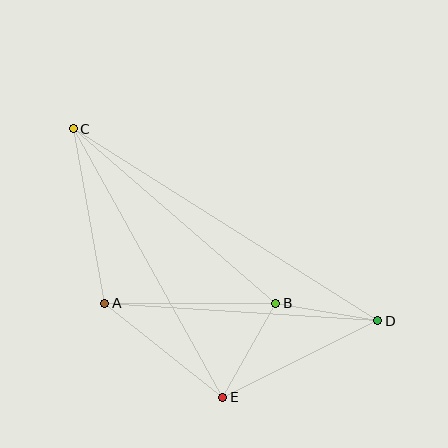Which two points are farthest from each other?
Points C and D are farthest from each other.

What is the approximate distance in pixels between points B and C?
The distance between B and C is approximately 267 pixels.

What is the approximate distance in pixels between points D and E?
The distance between D and E is approximately 173 pixels.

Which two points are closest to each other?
Points B and D are closest to each other.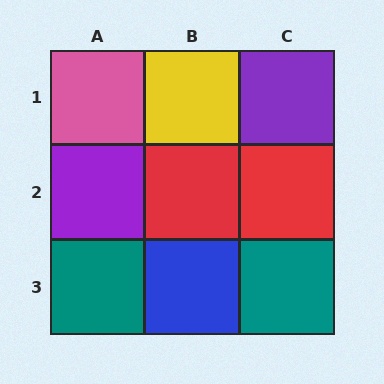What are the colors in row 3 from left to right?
Teal, blue, teal.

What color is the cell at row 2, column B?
Red.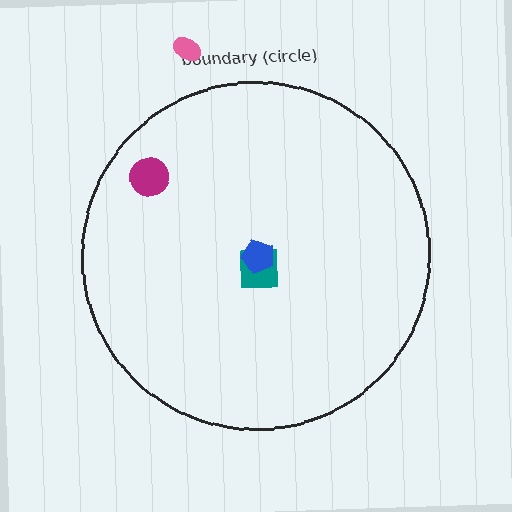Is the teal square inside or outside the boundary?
Inside.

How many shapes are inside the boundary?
3 inside, 1 outside.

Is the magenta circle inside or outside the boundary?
Inside.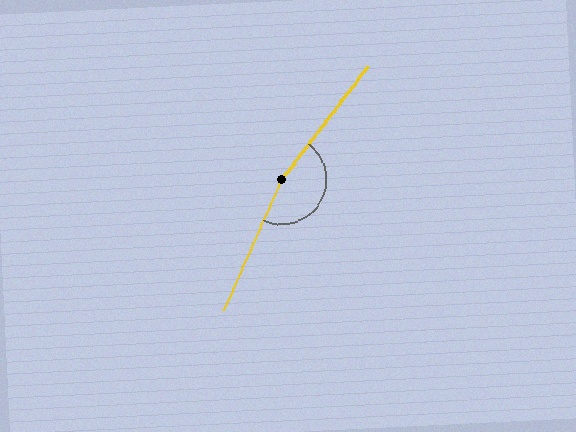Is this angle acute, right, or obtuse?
It is obtuse.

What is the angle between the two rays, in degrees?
Approximately 167 degrees.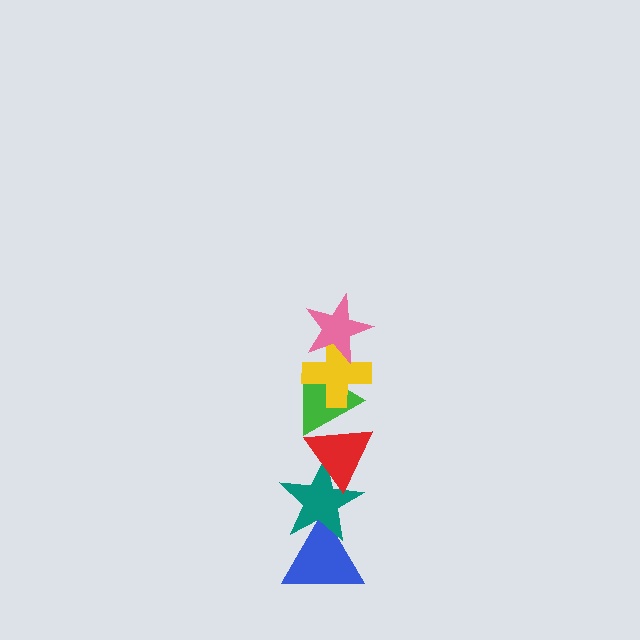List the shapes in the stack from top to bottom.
From top to bottom: the pink star, the yellow cross, the green triangle, the red triangle, the teal star, the blue triangle.